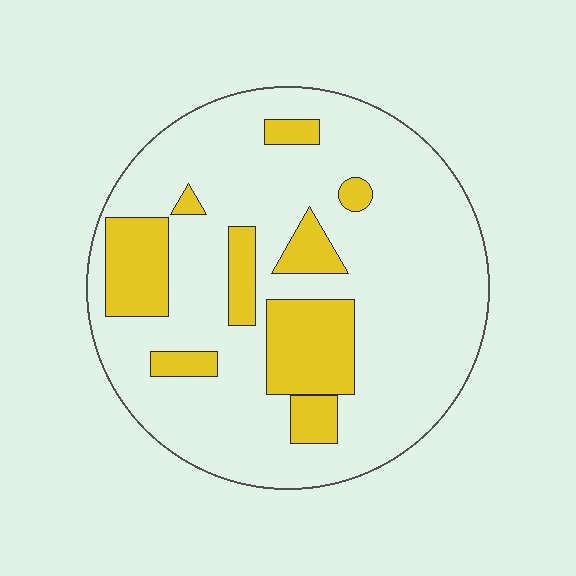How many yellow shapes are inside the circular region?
9.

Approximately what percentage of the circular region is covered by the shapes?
Approximately 20%.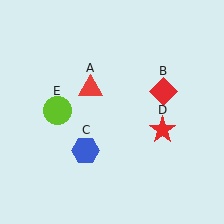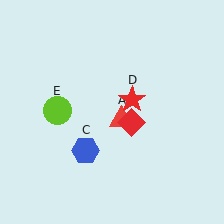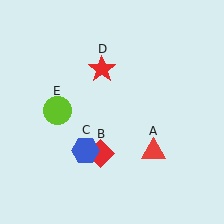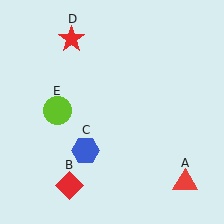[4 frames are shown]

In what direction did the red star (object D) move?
The red star (object D) moved up and to the left.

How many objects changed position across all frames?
3 objects changed position: red triangle (object A), red diamond (object B), red star (object D).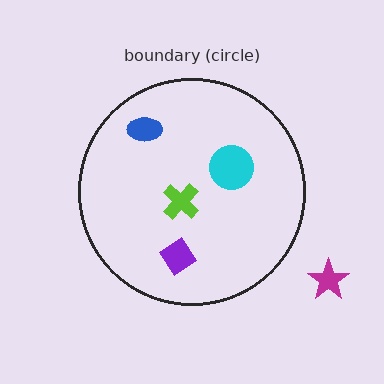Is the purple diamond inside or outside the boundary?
Inside.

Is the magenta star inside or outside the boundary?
Outside.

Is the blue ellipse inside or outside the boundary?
Inside.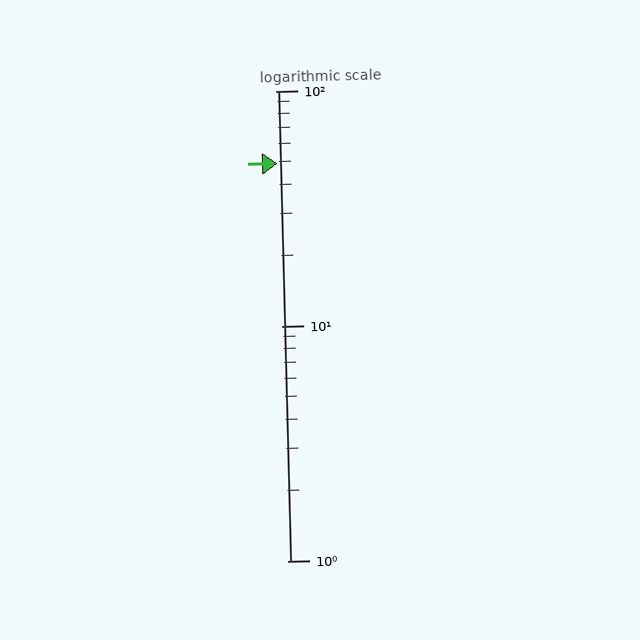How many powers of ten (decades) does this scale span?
The scale spans 2 decades, from 1 to 100.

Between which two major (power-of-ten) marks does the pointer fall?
The pointer is between 10 and 100.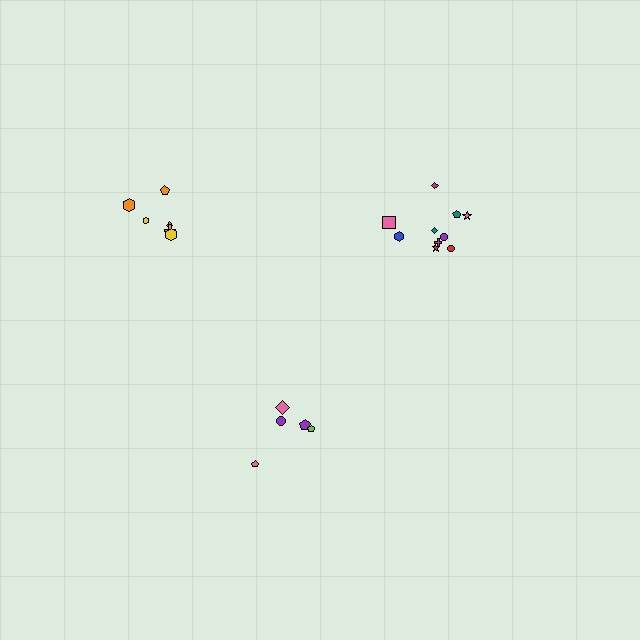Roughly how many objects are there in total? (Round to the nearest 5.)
Roughly 20 objects in total.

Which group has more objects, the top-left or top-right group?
The top-right group.